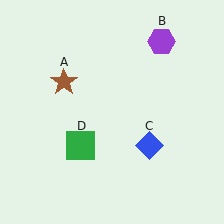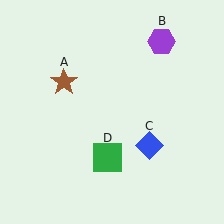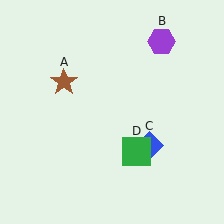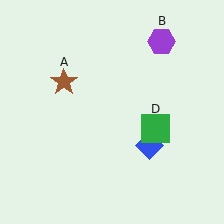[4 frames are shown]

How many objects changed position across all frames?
1 object changed position: green square (object D).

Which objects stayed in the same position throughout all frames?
Brown star (object A) and purple hexagon (object B) and blue diamond (object C) remained stationary.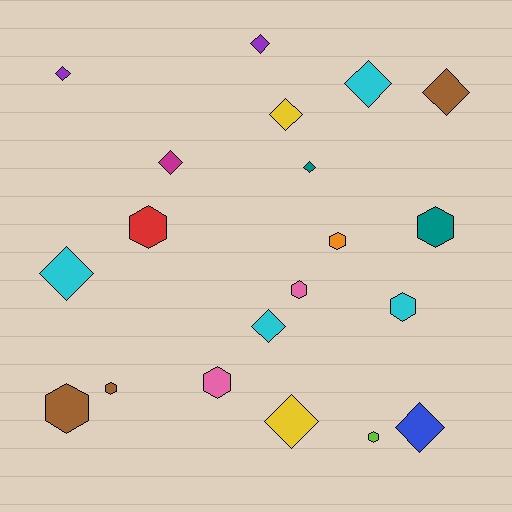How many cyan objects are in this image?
There are 4 cyan objects.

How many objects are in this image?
There are 20 objects.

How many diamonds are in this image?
There are 11 diamonds.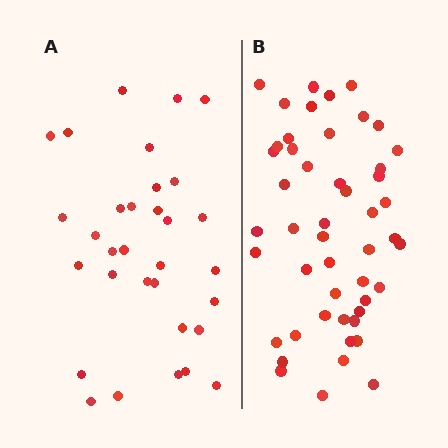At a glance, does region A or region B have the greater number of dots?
Region B (the right region) has more dots.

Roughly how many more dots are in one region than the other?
Region B has approximately 15 more dots than region A.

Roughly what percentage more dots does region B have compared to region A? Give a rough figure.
About 55% more.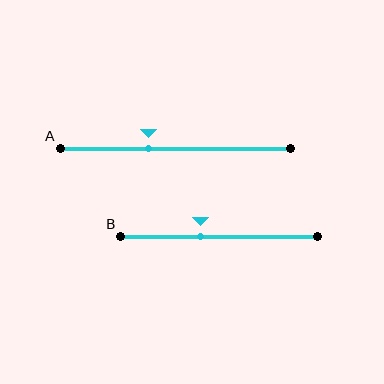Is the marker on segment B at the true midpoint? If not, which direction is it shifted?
No, the marker on segment B is shifted to the left by about 9% of the segment length.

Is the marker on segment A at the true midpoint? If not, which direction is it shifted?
No, the marker on segment A is shifted to the left by about 12% of the segment length.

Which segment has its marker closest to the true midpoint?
Segment B has its marker closest to the true midpoint.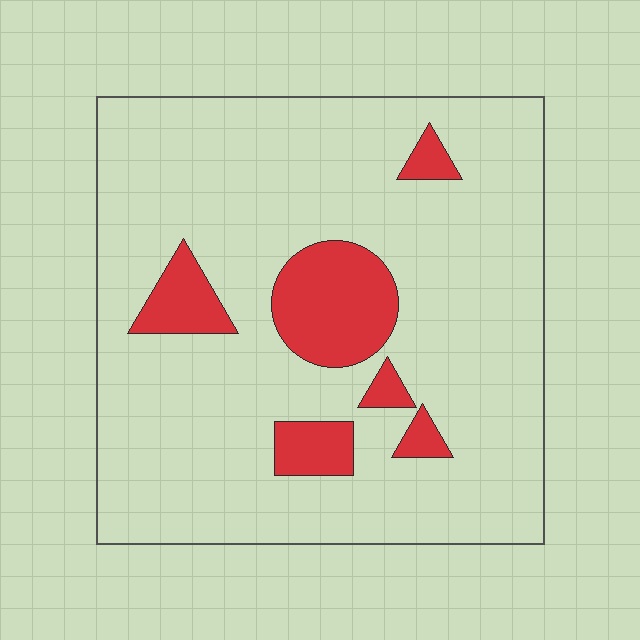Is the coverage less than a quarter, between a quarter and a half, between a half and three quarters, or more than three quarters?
Less than a quarter.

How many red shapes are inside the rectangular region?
6.